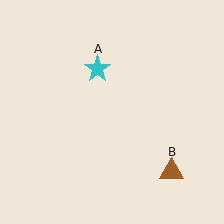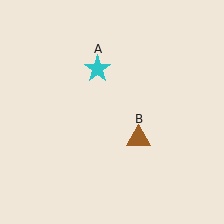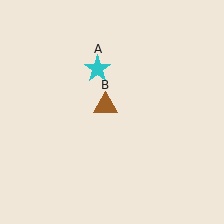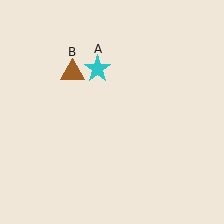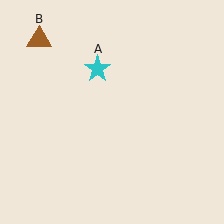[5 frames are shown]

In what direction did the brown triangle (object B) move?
The brown triangle (object B) moved up and to the left.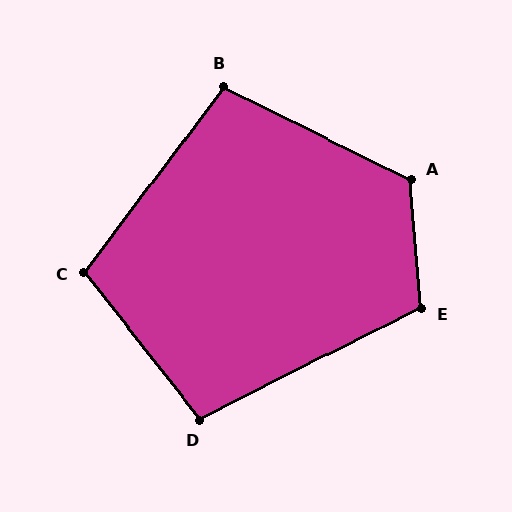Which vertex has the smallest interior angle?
B, at approximately 100 degrees.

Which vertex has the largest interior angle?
A, at approximately 121 degrees.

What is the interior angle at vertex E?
Approximately 112 degrees (obtuse).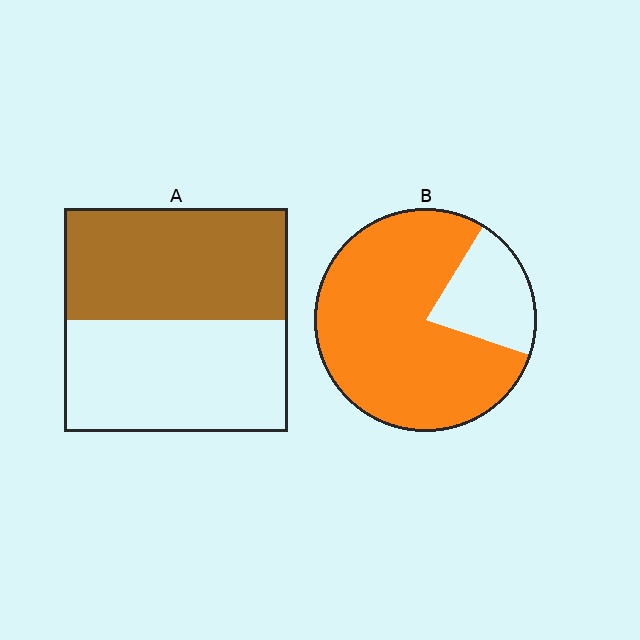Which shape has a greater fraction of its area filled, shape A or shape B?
Shape B.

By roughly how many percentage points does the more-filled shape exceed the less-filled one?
By roughly 30 percentage points (B over A).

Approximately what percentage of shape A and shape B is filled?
A is approximately 50% and B is approximately 80%.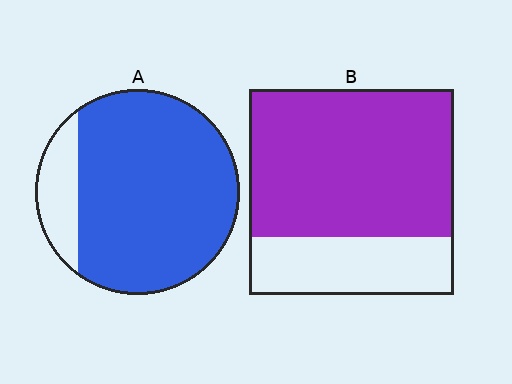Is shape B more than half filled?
Yes.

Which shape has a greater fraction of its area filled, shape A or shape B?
Shape A.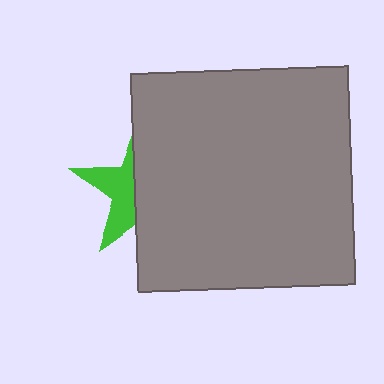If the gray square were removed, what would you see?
You would see the complete green star.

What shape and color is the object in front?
The object in front is a gray square.